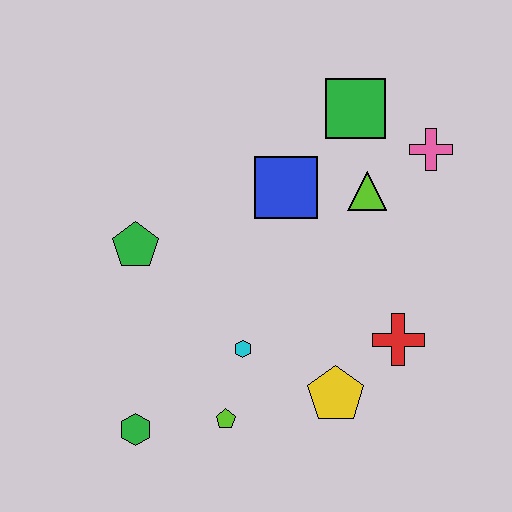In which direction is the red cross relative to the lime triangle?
The red cross is below the lime triangle.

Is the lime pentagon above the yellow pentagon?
No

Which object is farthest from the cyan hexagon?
The pink cross is farthest from the cyan hexagon.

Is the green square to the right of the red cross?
No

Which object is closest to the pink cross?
The lime triangle is closest to the pink cross.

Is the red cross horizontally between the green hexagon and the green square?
No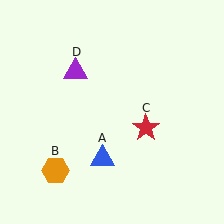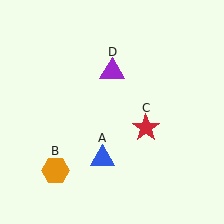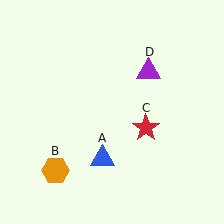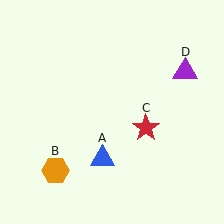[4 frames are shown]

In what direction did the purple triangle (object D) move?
The purple triangle (object D) moved right.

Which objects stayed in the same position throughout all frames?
Blue triangle (object A) and orange hexagon (object B) and red star (object C) remained stationary.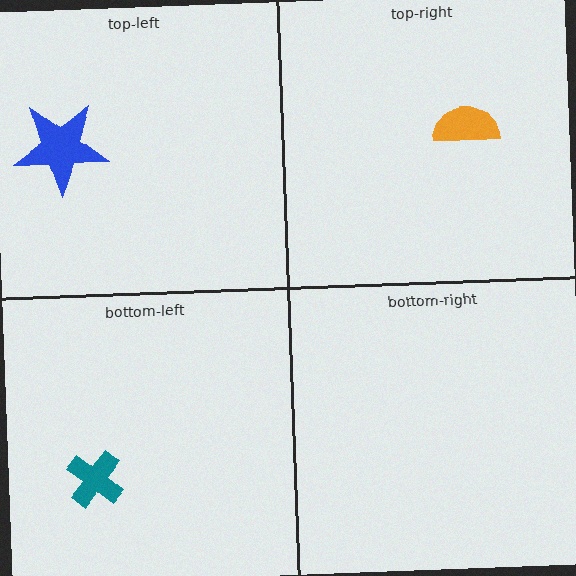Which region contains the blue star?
The top-left region.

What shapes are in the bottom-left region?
The teal cross.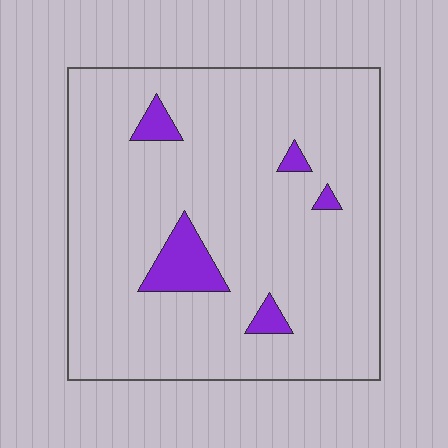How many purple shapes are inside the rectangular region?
5.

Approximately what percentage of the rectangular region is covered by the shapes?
Approximately 5%.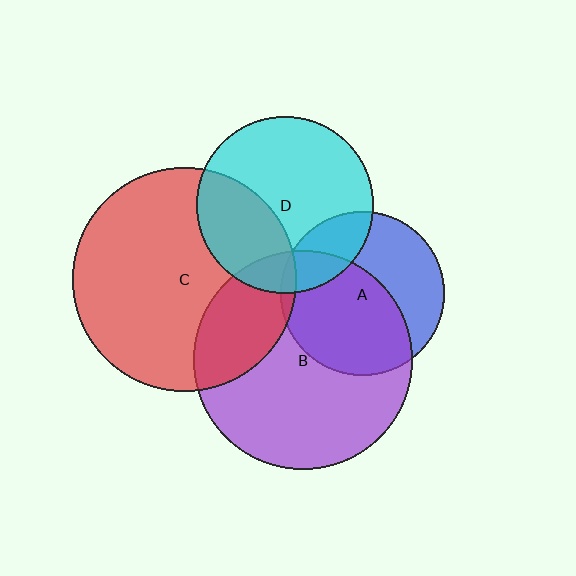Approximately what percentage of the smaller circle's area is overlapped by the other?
Approximately 5%.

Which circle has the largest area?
Circle C (red).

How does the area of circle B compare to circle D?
Approximately 1.5 times.